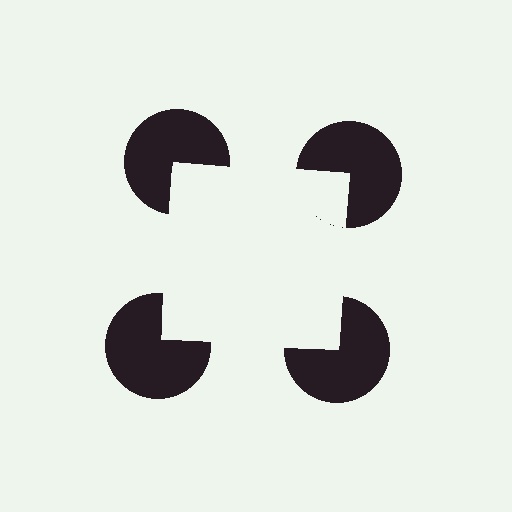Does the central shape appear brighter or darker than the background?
It typically appears slightly brighter than the background, even though no actual brightness change is drawn.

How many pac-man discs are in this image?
There are 4 — one at each vertex of the illusory square.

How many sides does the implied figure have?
4 sides.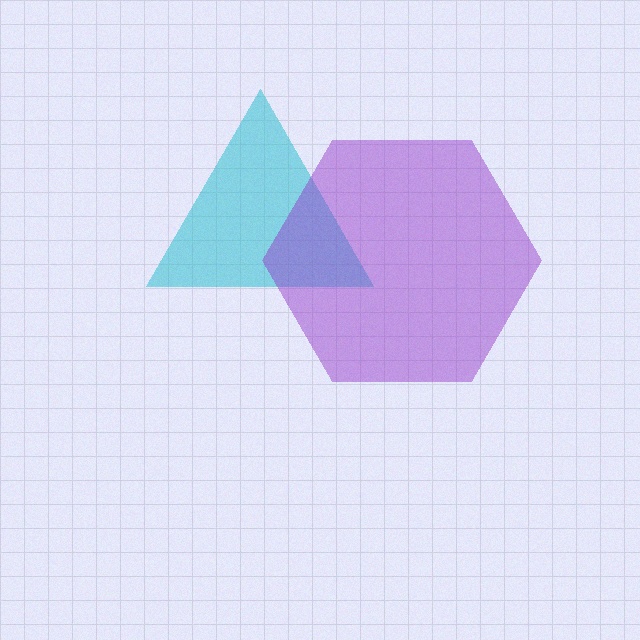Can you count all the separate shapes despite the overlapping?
Yes, there are 2 separate shapes.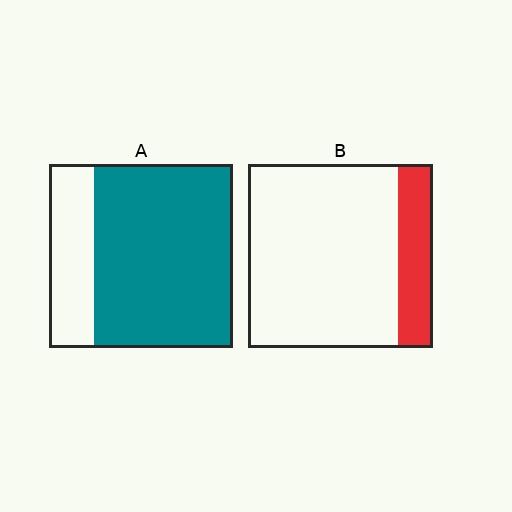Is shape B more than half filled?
No.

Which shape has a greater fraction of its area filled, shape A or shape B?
Shape A.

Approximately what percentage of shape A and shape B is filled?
A is approximately 75% and B is approximately 20%.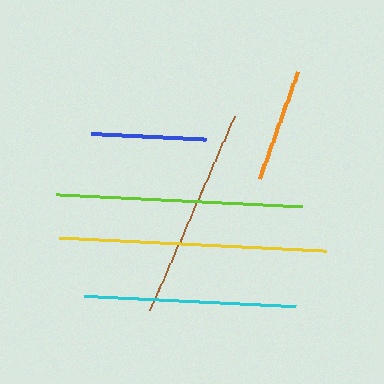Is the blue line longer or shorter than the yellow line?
The yellow line is longer than the blue line.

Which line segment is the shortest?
The orange line is the shortest at approximately 113 pixels.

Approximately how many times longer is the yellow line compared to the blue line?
The yellow line is approximately 2.3 times the length of the blue line.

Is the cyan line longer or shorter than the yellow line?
The yellow line is longer than the cyan line.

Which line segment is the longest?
The yellow line is the longest at approximately 267 pixels.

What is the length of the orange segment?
The orange segment is approximately 113 pixels long.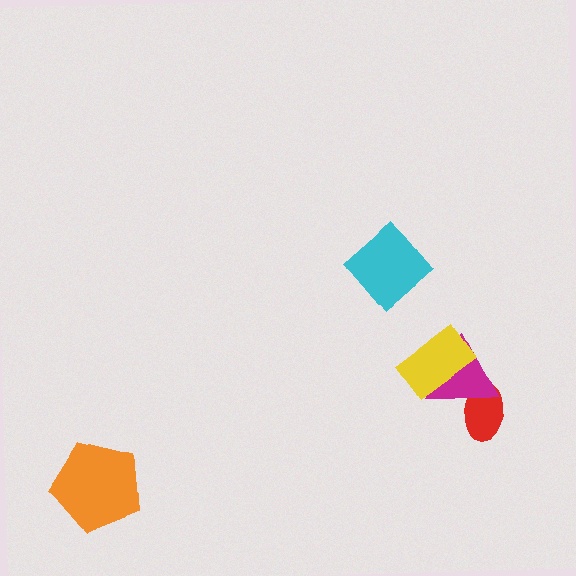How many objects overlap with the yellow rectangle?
1 object overlaps with the yellow rectangle.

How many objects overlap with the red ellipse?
1 object overlaps with the red ellipse.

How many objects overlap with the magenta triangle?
2 objects overlap with the magenta triangle.